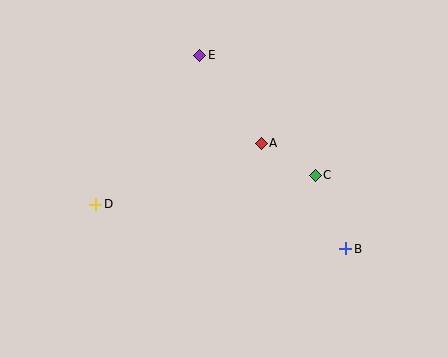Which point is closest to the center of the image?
Point A at (261, 143) is closest to the center.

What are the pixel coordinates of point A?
Point A is at (261, 143).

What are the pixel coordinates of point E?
Point E is at (200, 55).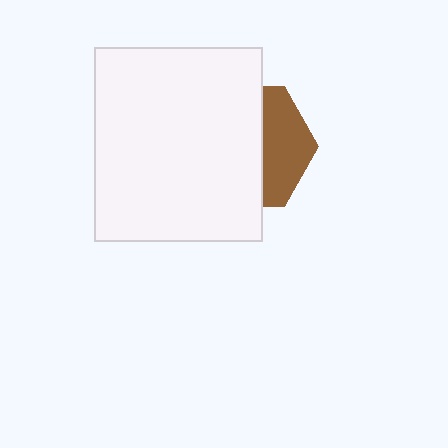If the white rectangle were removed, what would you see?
You would see the complete brown hexagon.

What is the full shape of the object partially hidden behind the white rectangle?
The partially hidden object is a brown hexagon.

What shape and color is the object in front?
The object in front is a white rectangle.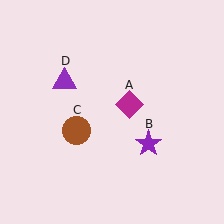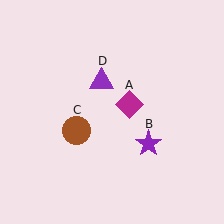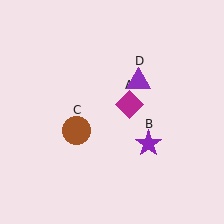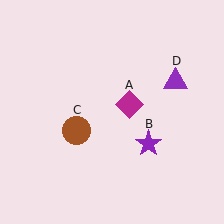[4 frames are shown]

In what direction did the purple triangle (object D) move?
The purple triangle (object D) moved right.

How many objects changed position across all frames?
1 object changed position: purple triangle (object D).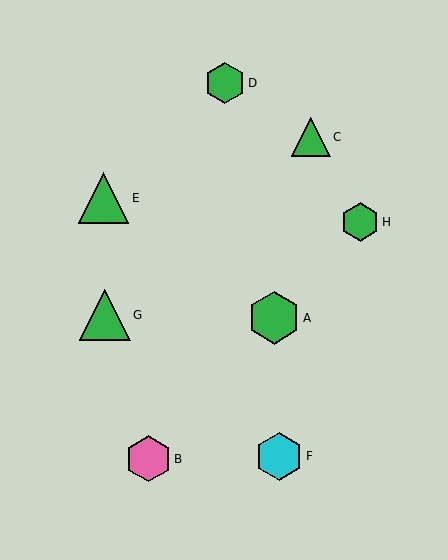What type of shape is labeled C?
Shape C is a green triangle.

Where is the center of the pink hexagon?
The center of the pink hexagon is at (148, 459).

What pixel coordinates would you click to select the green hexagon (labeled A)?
Click at (274, 318) to select the green hexagon A.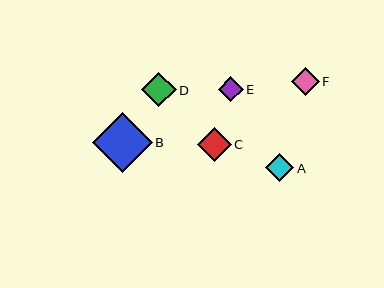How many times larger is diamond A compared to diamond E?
Diamond A is approximately 1.2 times the size of diamond E.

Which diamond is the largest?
Diamond B is the largest with a size of approximately 60 pixels.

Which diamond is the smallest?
Diamond E is the smallest with a size of approximately 25 pixels.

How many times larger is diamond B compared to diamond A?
Diamond B is approximately 2.1 times the size of diamond A.